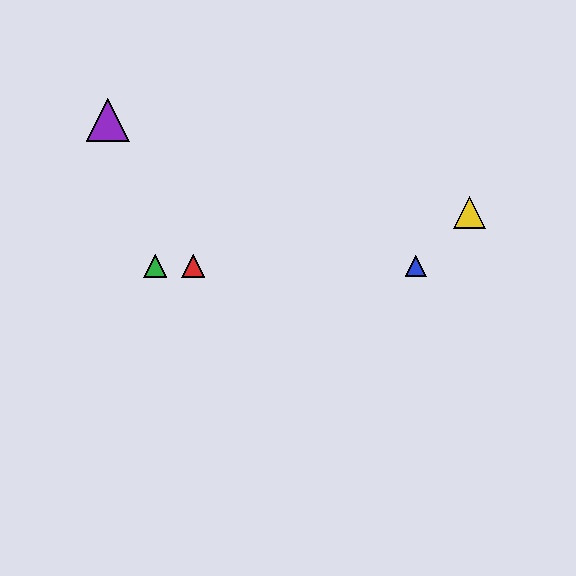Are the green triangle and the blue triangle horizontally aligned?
Yes, both are at y≈266.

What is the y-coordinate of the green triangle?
The green triangle is at y≈266.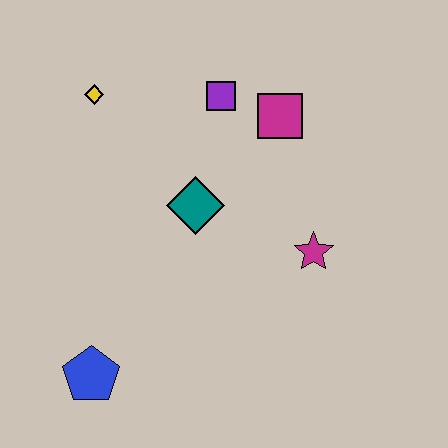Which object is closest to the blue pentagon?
The teal diamond is closest to the blue pentagon.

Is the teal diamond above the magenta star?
Yes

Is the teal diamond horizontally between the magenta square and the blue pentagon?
Yes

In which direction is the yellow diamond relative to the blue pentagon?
The yellow diamond is above the blue pentagon.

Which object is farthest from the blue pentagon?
The magenta square is farthest from the blue pentagon.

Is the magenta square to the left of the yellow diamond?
No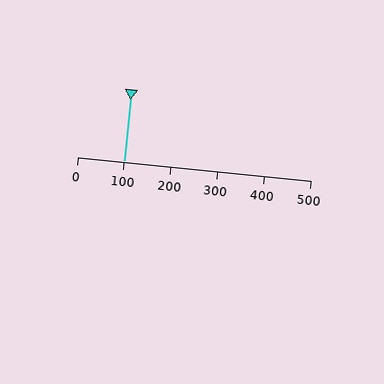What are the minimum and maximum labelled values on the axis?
The axis runs from 0 to 500.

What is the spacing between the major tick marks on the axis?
The major ticks are spaced 100 apart.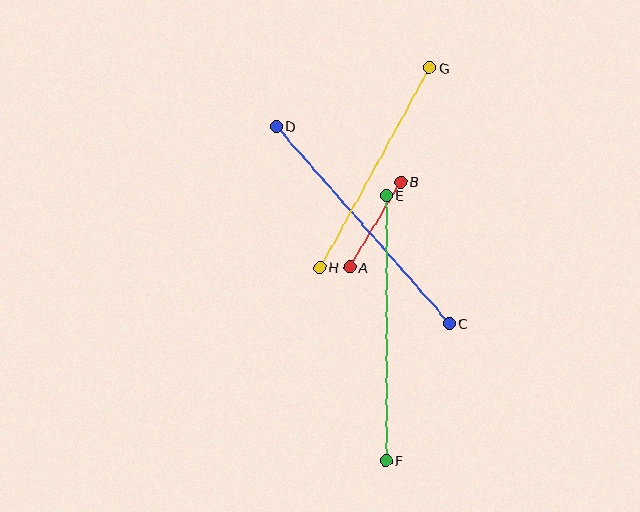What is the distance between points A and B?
The distance is approximately 99 pixels.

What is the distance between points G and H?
The distance is approximately 228 pixels.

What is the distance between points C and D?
The distance is approximately 263 pixels.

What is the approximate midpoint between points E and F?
The midpoint is at approximately (386, 328) pixels.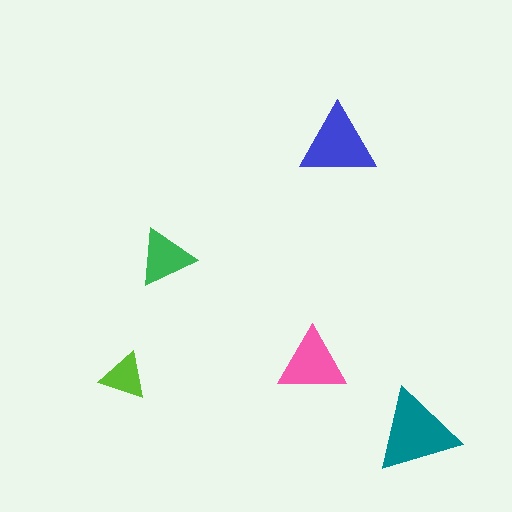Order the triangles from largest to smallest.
the teal one, the blue one, the pink one, the green one, the lime one.